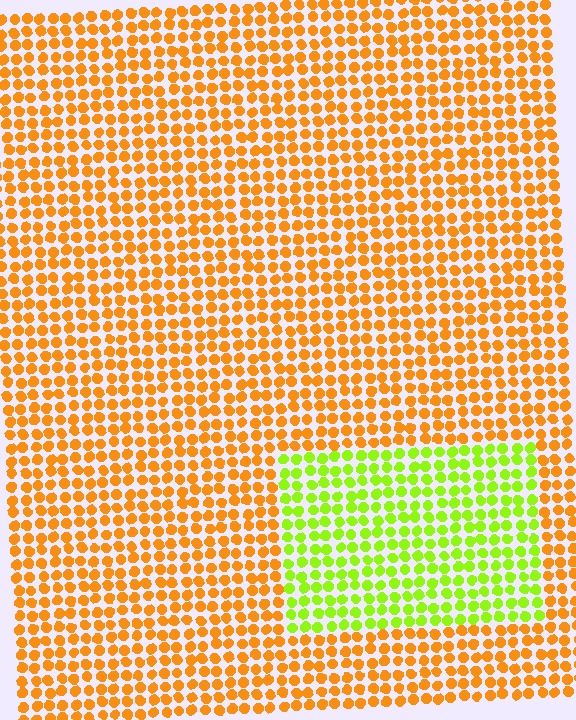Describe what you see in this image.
The image is filled with small orange elements in a uniform arrangement. A rectangle-shaped region is visible where the elements are tinted to a slightly different hue, forming a subtle color boundary.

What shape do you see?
I see a rectangle.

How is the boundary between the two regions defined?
The boundary is defined purely by a slight shift in hue (about 55 degrees). Spacing, size, and orientation are identical on both sides.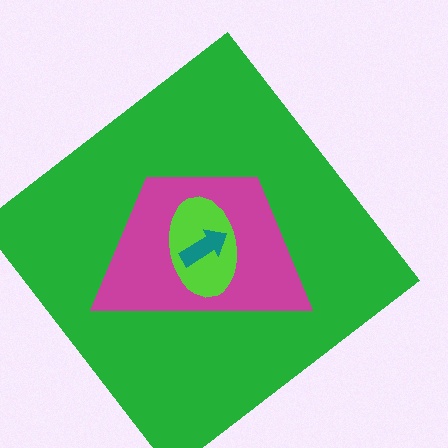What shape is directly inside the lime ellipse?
The teal arrow.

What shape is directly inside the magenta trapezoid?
The lime ellipse.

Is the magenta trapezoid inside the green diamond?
Yes.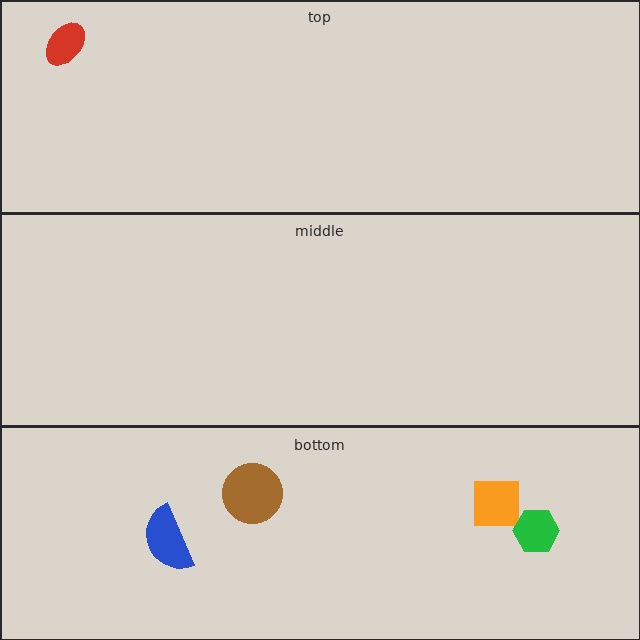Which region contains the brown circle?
The bottom region.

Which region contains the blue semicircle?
The bottom region.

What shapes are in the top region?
The red ellipse.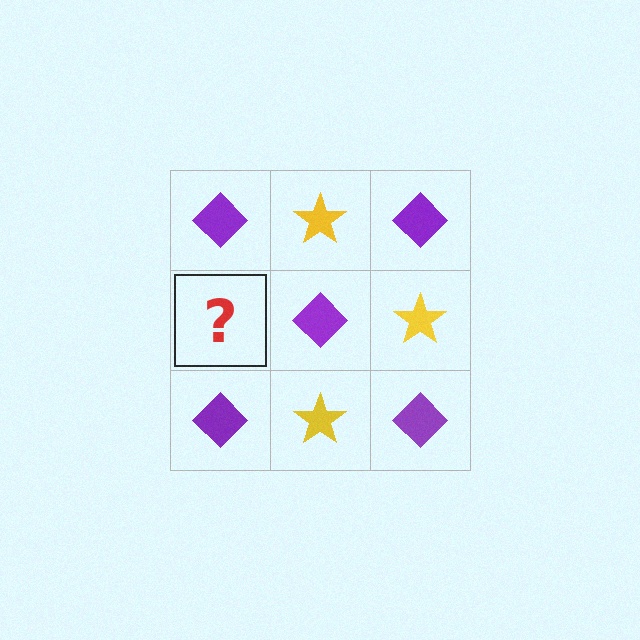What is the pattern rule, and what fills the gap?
The rule is that it alternates purple diamond and yellow star in a checkerboard pattern. The gap should be filled with a yellow star.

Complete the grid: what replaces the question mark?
The question mark should be replaced with a yellow star.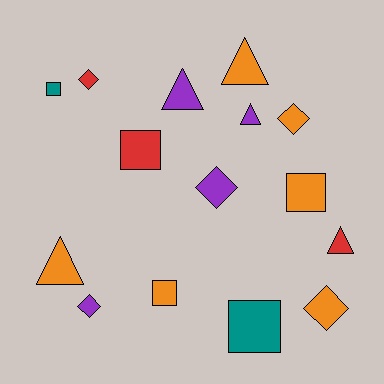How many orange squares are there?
There are 2 orange squares.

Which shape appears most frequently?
Diamond, with 5 objects.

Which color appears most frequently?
Orange, with 6 objects.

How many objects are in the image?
There are 15 objects.